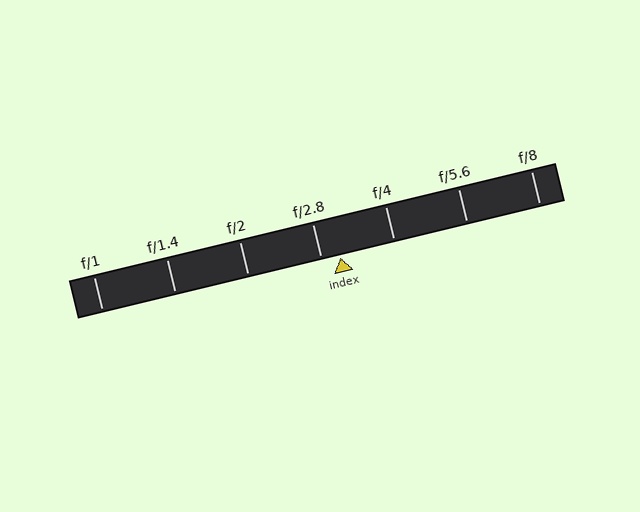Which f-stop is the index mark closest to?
The index mark is closest to f/2.8.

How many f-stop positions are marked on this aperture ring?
There are 7 f-stop positions marked.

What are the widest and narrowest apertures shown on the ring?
The widest aperture shown is f/1 and the narrowest is f/8.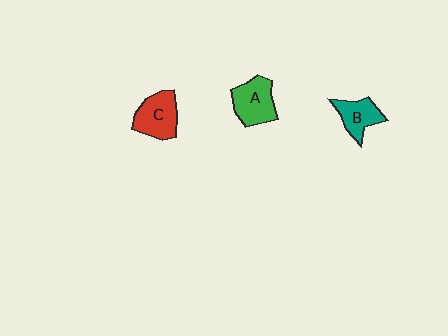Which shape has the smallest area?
Shape B (teal).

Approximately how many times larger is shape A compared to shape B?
Approximately 1.3 times.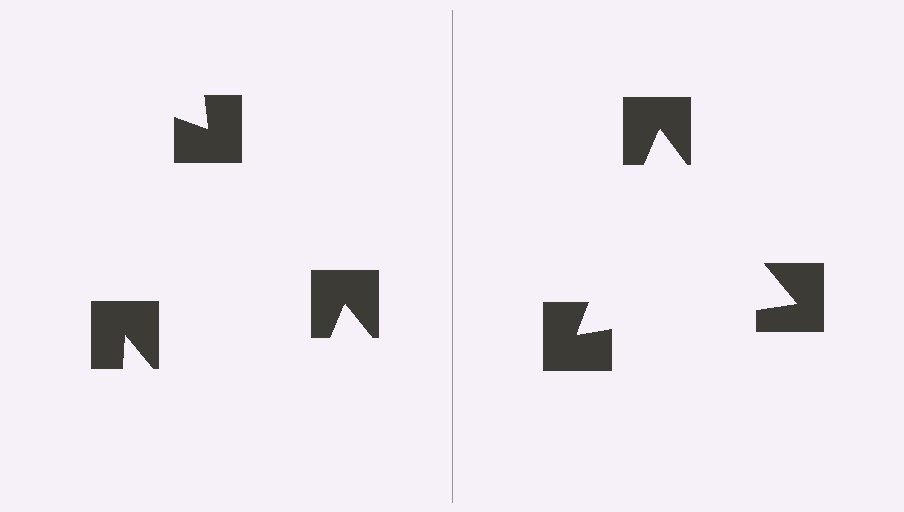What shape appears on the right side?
An illusory triangle.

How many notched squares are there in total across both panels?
6 — 3 on each side.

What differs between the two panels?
The notched squares are positioned identically on both sides; only the wedge orientations differ. On the right they align to a triangle; on the left they are misaligned.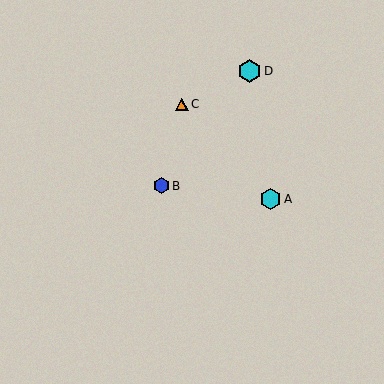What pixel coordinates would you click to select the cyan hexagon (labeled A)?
Click at (270, 199) to select the cyan hexagon A.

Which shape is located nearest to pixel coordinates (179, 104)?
The orange triangle (labeled C) at (182, 104) is nearest to that location.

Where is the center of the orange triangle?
The center of the orange triangle is at (182, 104).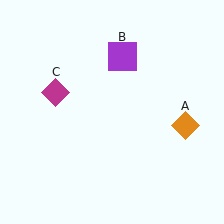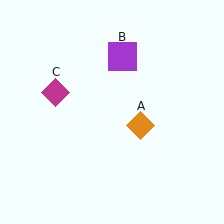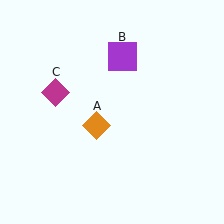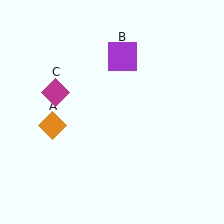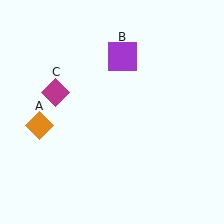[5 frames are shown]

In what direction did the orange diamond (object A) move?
The orange diamond (object A) moved left.